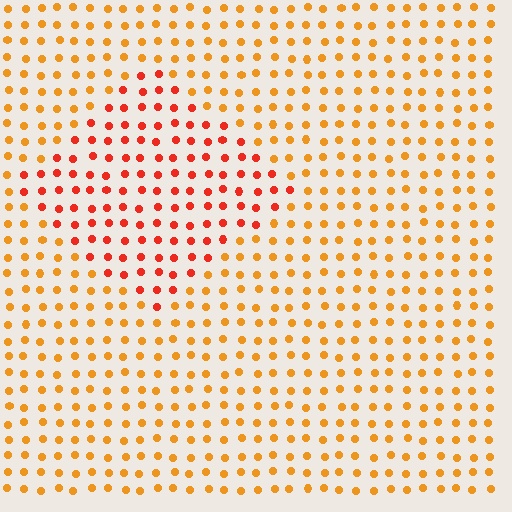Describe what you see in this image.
The image is filled with small orange elements in a uniform arrangement. A diamond-shaped region is visible where the elements are tinted to a slightly different hue, forming a subtle color boundary.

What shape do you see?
I see a diamond.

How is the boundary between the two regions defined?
The boundary is defined purely by a slight shift in hue (about 32 degrees). Spacing, size, and orientation are identical on both sides.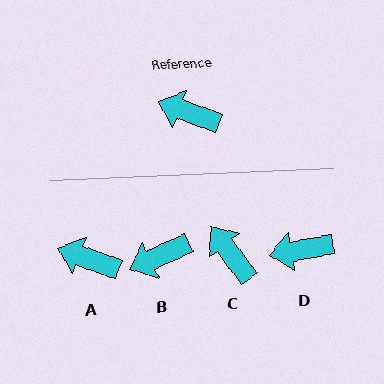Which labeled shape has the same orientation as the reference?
A.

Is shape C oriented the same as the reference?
No, it is off by about 33 degrees.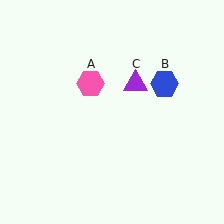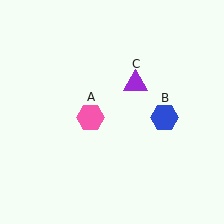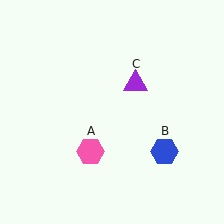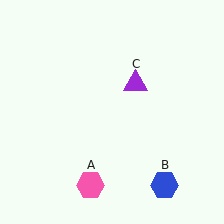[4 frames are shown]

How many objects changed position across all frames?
2 objects changed position: pink hexagon (object A), blue hexagon (object B).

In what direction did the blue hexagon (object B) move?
The blue hexagon (object B) moved down.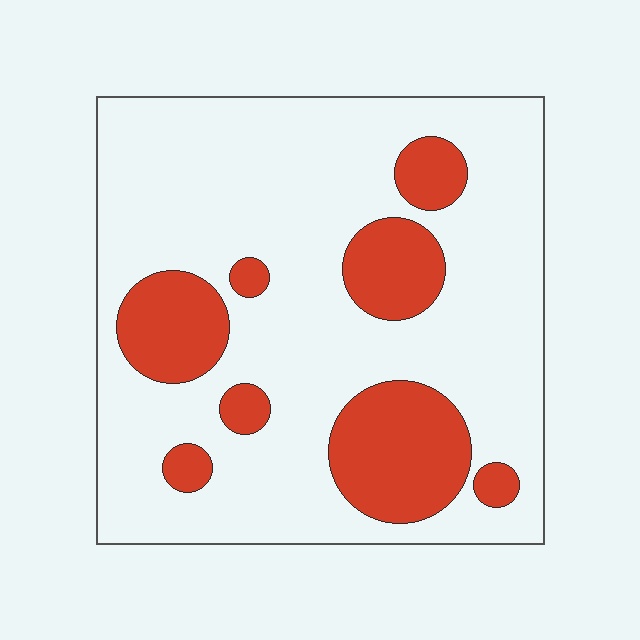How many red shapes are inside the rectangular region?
8.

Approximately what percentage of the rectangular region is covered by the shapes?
Approximately 25%.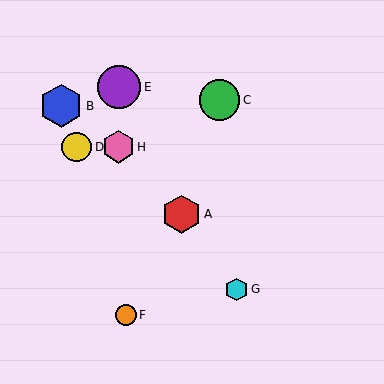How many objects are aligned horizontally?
2 objects (D, H) are aligned horizontally.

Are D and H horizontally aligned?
Yes, both are at y≈147.